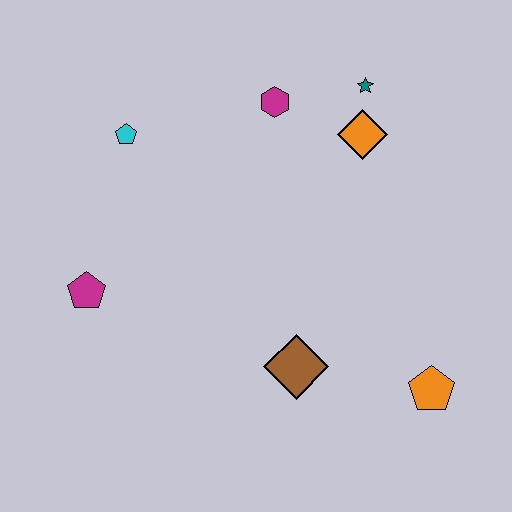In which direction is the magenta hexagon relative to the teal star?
The magenta hexagon is to the left of the teal star.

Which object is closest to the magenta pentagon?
The cyan pentagon is closest to the magenta pentagon.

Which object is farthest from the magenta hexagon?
The orange pentagon is farthest from the magenta hexagon.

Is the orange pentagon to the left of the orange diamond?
No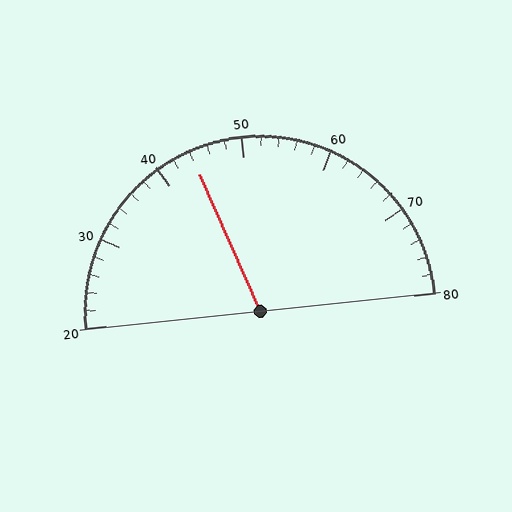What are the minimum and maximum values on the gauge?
The gauge ranges from 20 to 80.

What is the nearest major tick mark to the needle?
The nearest major tick mark is 40.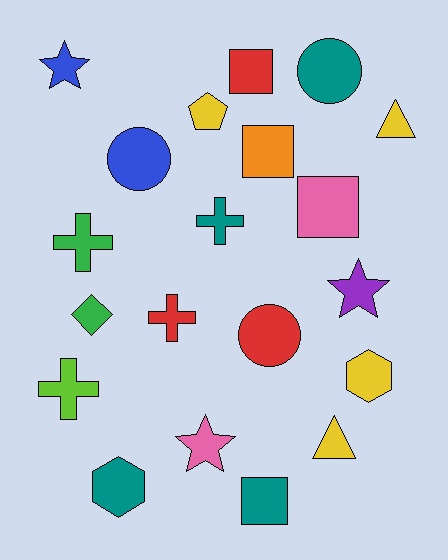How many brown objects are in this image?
There are no brown objects.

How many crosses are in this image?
There are 4 crosses.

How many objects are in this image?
There are 20 objects.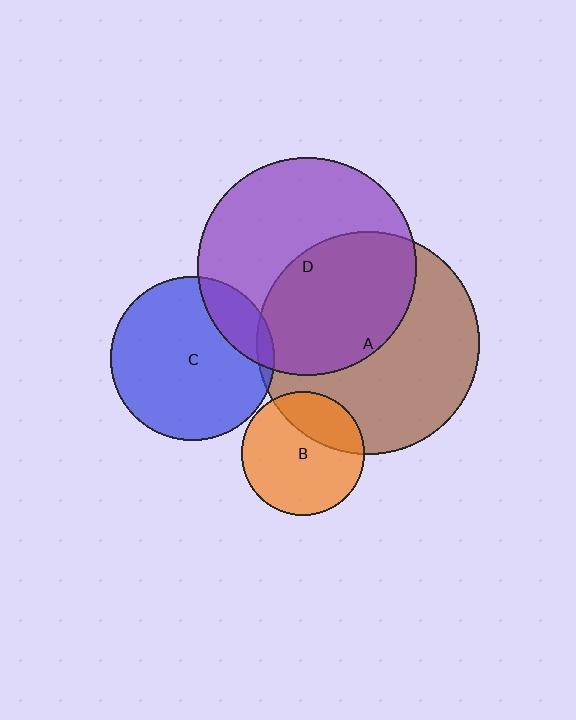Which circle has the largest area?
Circle A (brown).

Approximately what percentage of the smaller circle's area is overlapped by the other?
Approximately 30%.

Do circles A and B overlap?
Yes.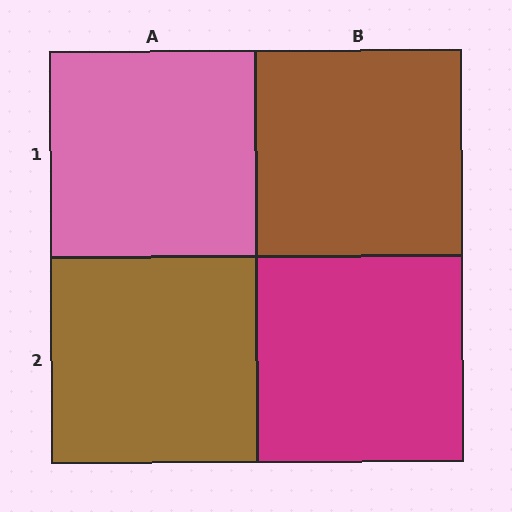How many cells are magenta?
1 cell is magenta.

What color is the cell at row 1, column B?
Brown.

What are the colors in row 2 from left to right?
Brown, magenta.